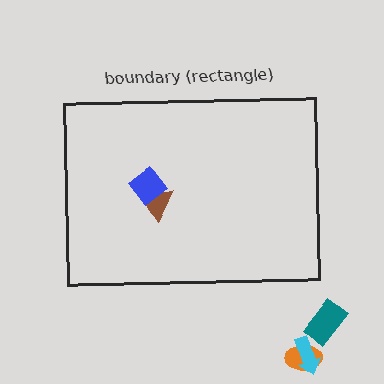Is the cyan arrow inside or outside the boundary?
Outside.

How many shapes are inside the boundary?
2 inside, 3 outside.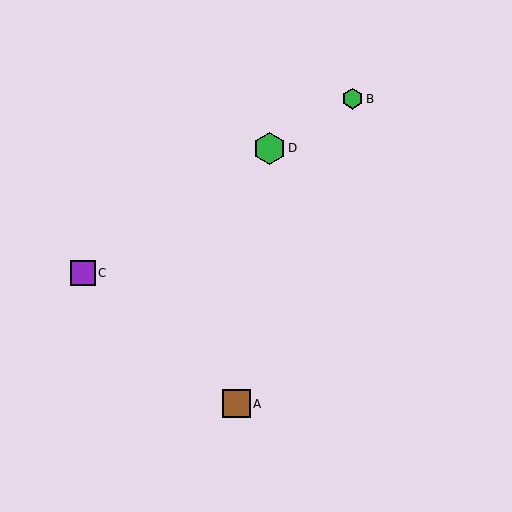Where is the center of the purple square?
The center of the purple square is at (83, 273).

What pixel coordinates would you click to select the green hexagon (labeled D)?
Click at (269, 148) to select the green hexagon D.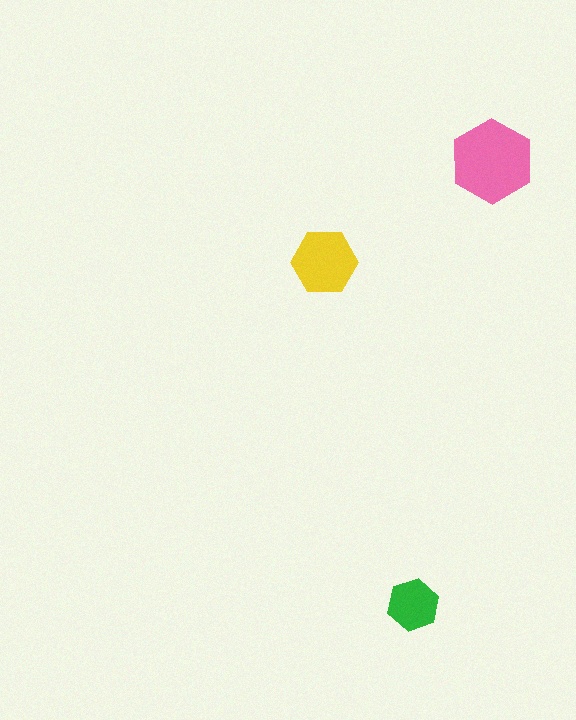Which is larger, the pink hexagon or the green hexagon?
The pink one.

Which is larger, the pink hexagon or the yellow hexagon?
The pink one.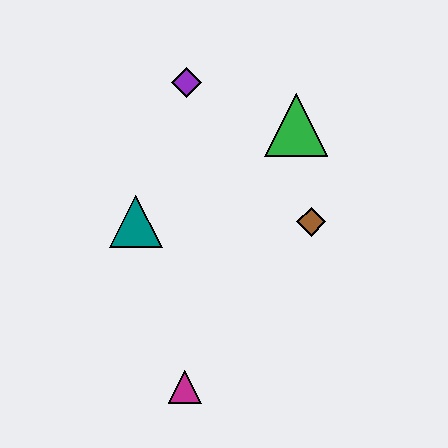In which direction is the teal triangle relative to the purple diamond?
The teal triangle is below the purple diamond.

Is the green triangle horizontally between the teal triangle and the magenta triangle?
No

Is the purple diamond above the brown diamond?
Yes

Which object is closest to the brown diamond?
The green triangle is closest to the brown diamond.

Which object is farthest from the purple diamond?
The magenta triangle is farthest from the purple diamond.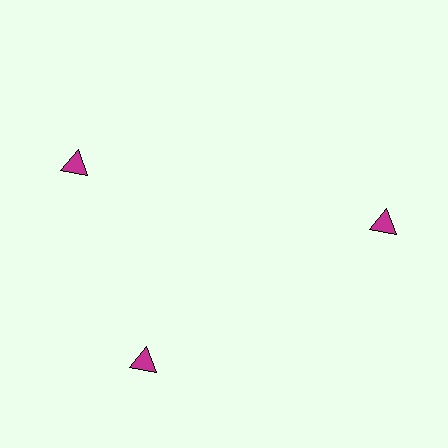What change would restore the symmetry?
The symmetry would be restored by rotating it back into even spacing with its neighbors so that all 3 triangles sit at equal angles and equal distance from the center.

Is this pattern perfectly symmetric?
No. The 3 magenta triangles are arranged in a ring, but one element near the 11 o'clock position is rotated out of alignment along the ring, breaking the 3-fold rotational symmetry.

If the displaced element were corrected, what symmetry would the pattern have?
It would have 3-fold rotational symmetry — the pattern would map onto itself every 120 degrees.